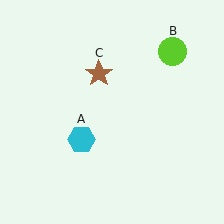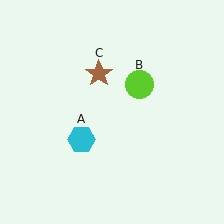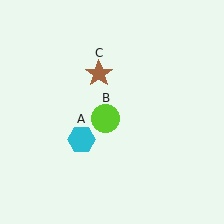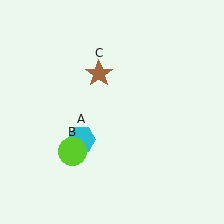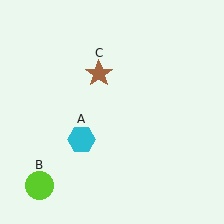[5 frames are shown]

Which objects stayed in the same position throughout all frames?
Cyan hexagon (object A) and brown star (object C) remained stationary.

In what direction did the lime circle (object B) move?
The lime circle (object B) moved down and to the left.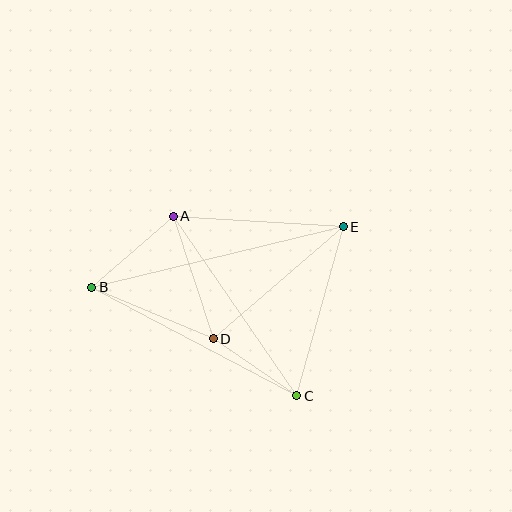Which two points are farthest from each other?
Points B and E are farthest from each other.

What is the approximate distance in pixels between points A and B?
The distance between A and B is approximately 108 pixels.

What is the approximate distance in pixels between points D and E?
The distance between D and E is approximately 171 pixels.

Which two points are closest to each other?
Points C and D are closest to each other.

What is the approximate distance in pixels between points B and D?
The distance between B and D is approximately 132 pixels.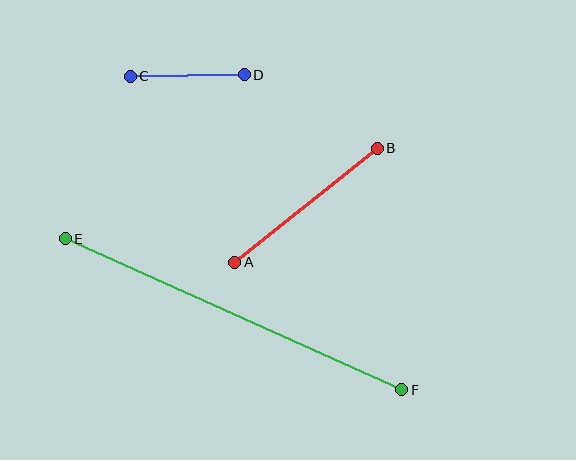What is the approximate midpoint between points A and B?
The midpoint is at approximately (306, 205) pixels.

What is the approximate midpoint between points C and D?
The midpoint is at approximately (187, 76) pixels.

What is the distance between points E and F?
The distance is approximately 369 pixels.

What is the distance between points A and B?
The distance is approximately 182 pixels.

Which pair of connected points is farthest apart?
Points E and F are farthest apart.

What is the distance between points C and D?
The distance is approximately 114 pixels.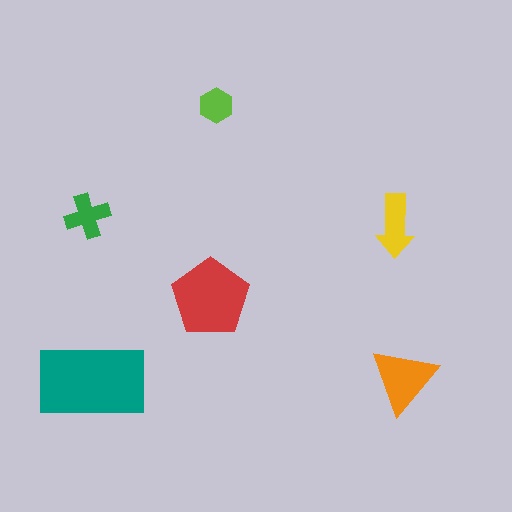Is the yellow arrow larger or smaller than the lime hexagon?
Larger.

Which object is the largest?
The teal rectangle.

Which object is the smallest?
The lime hexagon.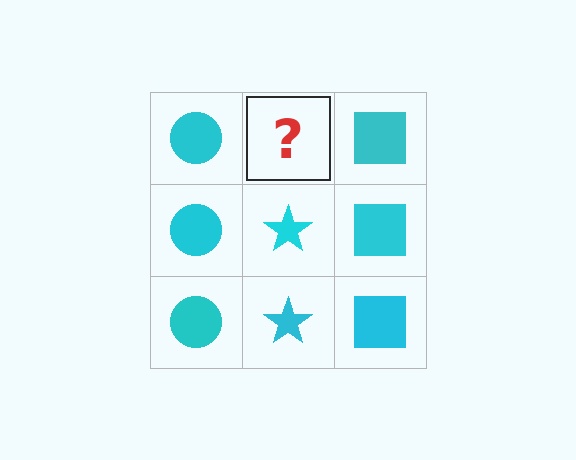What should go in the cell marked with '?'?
The missing cell should contain a cyan star.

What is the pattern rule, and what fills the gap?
The rule is that each column has a consistent shape. The gap should be filled with a cyan star.